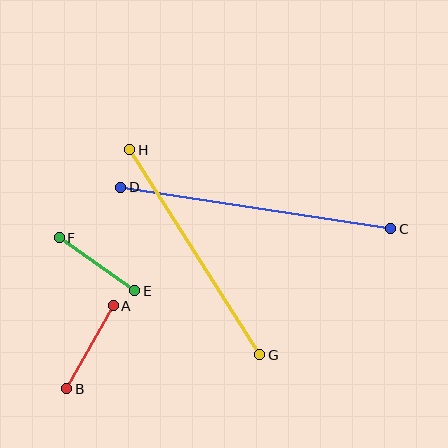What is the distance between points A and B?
The distance is approximately 95 pixels.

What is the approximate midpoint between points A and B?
The midpoint is at approximately (90, 347) pixels.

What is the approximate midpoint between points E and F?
The midpoint is at approximately (97, 264) pixels.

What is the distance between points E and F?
The distance is approximately 92 pixels.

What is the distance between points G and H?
The distance is approximately 243 pixels.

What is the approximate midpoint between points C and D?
The midpoint is at approximately (256, 208) pixels.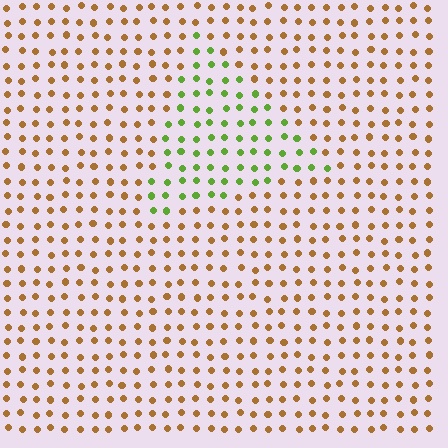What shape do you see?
I see a triangle.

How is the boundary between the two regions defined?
The boundary is defined purely by a slight shift in hue (about 66 degrees). Spacing, size, and orientation are identical on both sides.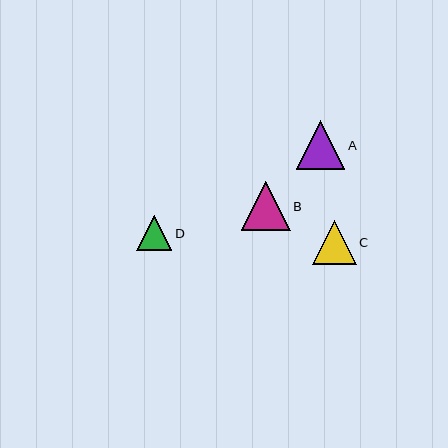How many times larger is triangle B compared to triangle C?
Triangle B is approximately 1.1 times the size of triangle C.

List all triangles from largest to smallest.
From largest to smallest: B, A, C, D.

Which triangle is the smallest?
Triangle D is the smallest with a size of approximately 35 pixels.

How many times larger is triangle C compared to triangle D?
Triangle C is approximately 1.2 times the size of triangle D.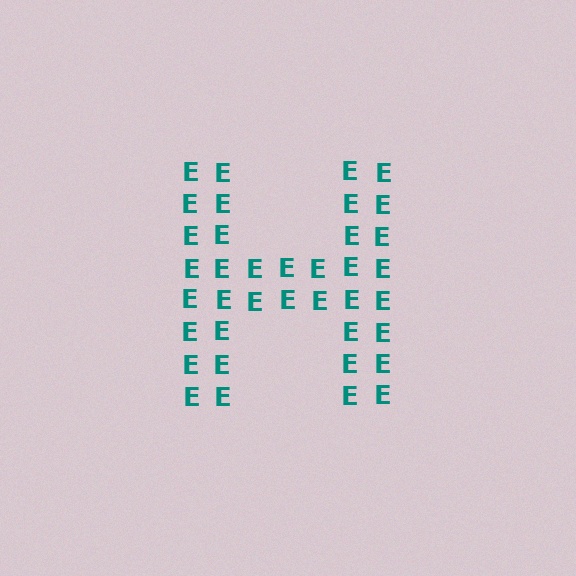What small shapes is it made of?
It is made of small letter E's.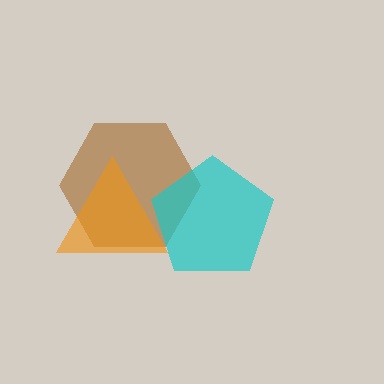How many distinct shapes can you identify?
There are 3 distinct shapes: a brown hexagon, an orange triangle, a cyan pentagon.